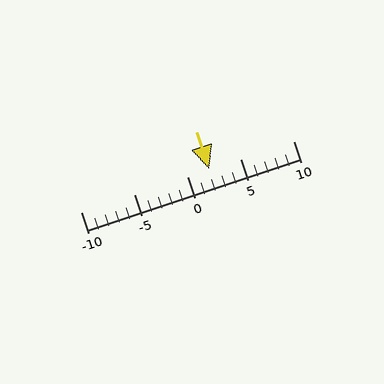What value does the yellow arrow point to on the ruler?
The yellow arrow points to approximately 2.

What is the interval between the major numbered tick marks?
The major tick marks are spaced 5 units apart.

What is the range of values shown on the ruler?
The ruler shows values from -10 to 10.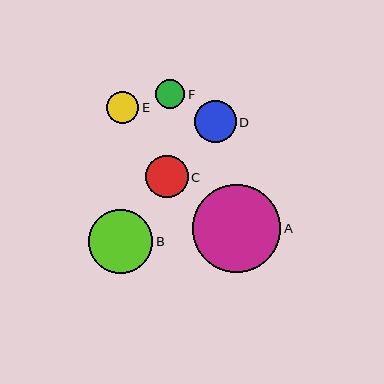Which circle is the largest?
Circle A is the largest with a size of approximately 88 pixels.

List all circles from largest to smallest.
From largest to smallest: A, B, C, D, E, F.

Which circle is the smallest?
Circle F is the smallest with a size of approximately 29 pixels.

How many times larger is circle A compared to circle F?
Circle A is approximately 3.0 times the size of circle F.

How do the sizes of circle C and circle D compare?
Circle C and circle D are approximately the same size.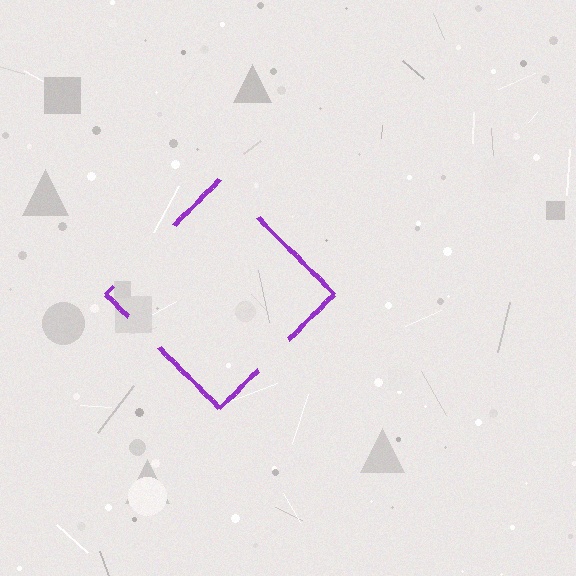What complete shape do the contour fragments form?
The contour fragments form a diamond.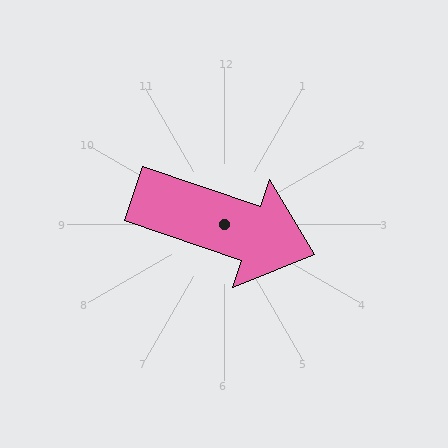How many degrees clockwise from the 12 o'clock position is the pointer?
Approximately 109 degrees.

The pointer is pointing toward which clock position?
Roughly 4 o'clock.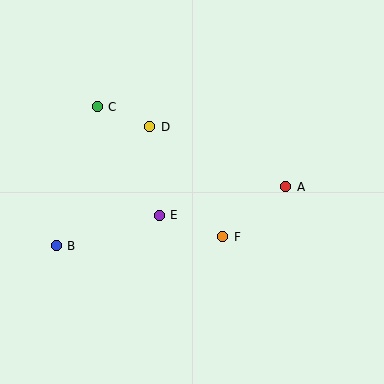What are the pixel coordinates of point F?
Point F is at (223, 237).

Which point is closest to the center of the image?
Point E at (159, 215) is closest to the center.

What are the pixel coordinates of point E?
Point E is at (159, 215).